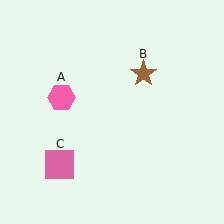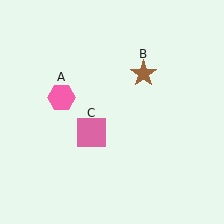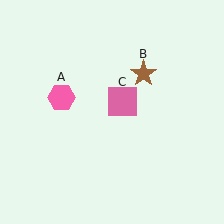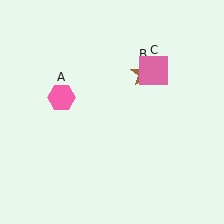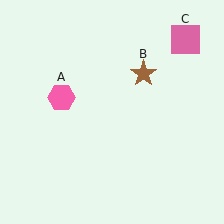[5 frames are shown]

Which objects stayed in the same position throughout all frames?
Pink hexagon (object A) and brown star (object B) remained stationary.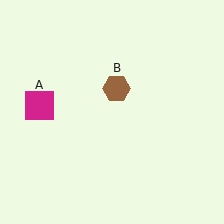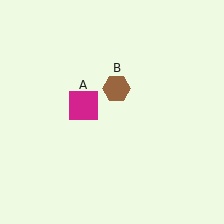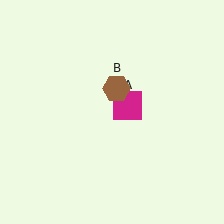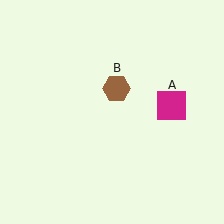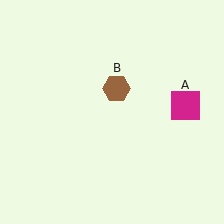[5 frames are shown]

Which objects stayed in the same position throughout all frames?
Brown hexagon (object B) remained stationary.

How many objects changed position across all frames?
1 object changed position: magenta square (object A).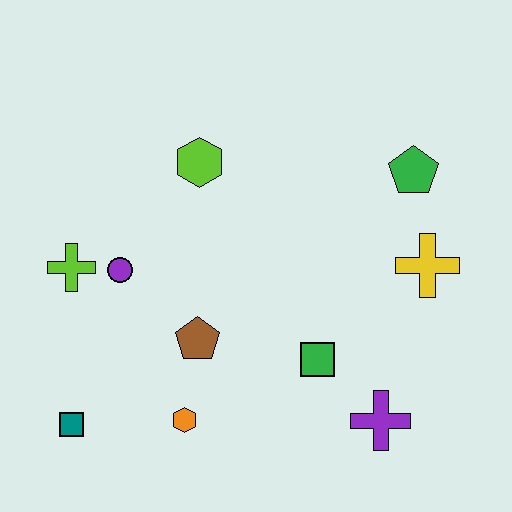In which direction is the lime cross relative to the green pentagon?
The lime cross is to the left of the green pentagon.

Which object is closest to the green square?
The purple cross is closest to the green square.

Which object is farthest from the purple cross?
The lime cross is farthest from the purple cross.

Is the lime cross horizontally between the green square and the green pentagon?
No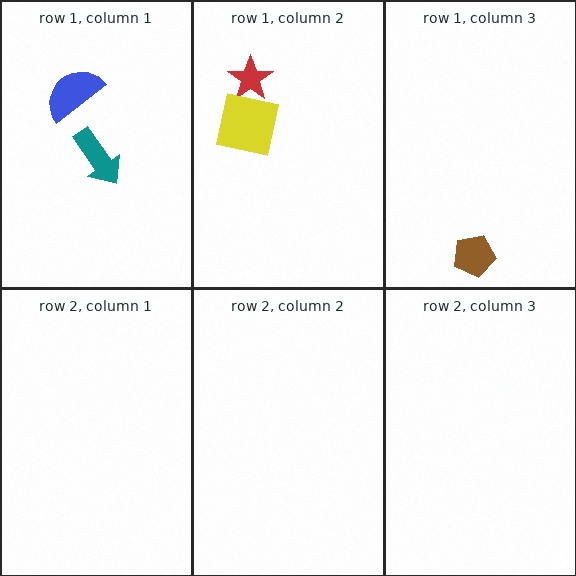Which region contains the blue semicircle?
The row 1, column 1 region.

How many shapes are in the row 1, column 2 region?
2.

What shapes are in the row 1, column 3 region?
The brown pentagon.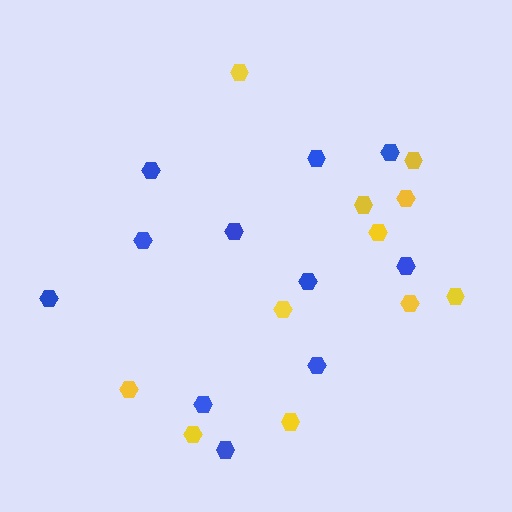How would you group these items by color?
There are 2 groups: one group of blue hexagons (11) and one group of yellow hexagons (11).